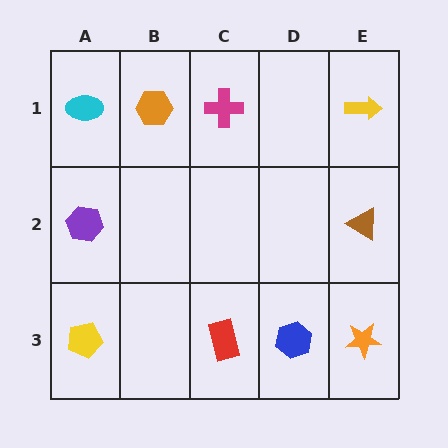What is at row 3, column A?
A yellow pentagon.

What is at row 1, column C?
A magenta cross.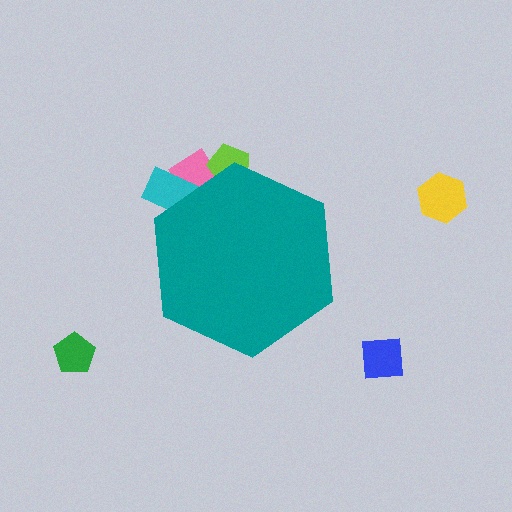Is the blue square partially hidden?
No, the blue square is fully visible.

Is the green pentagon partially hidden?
No, the green pentagon is fully visible.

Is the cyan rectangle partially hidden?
Yes, the cyan rectangle is partially hidden behind the teal hexagon.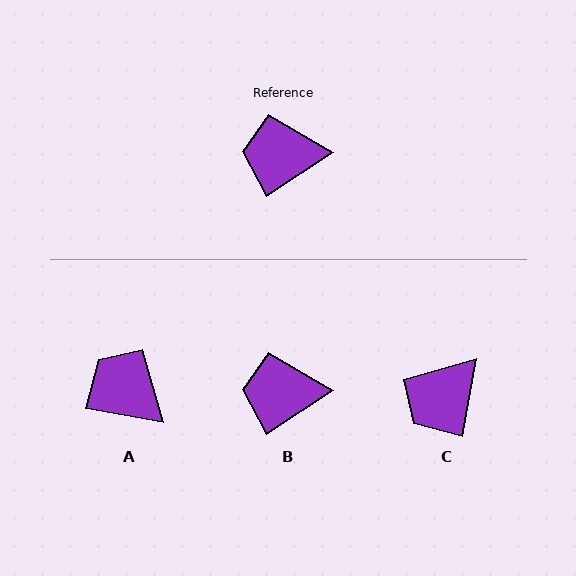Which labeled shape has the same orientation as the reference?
B.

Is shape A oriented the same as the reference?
No, it is off by about 44 degrees.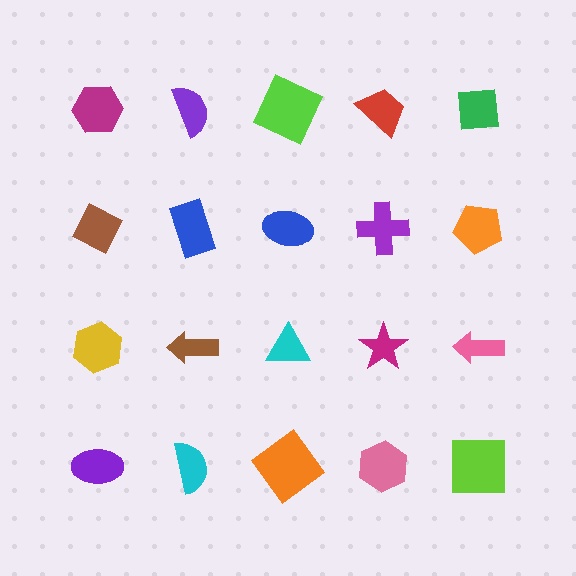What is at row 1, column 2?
A purple semicircle.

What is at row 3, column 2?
A brown arrow.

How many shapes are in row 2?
5 shapes.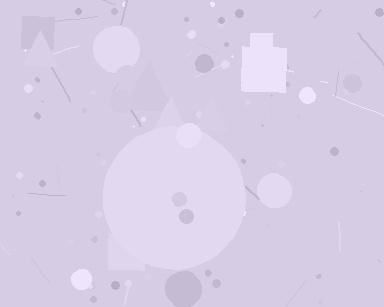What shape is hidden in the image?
A circle is hidden in the image.